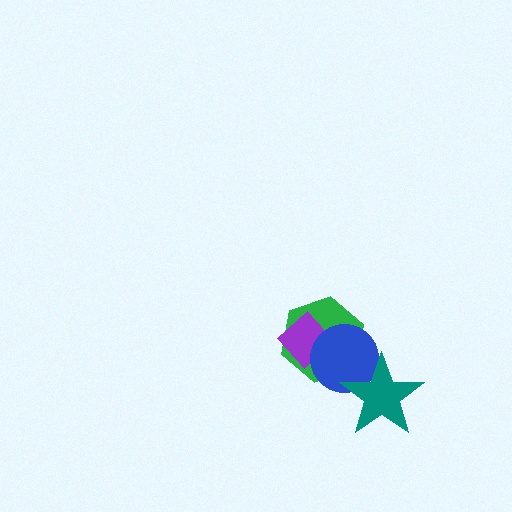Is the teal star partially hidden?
No, no other shape covers it.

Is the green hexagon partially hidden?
Yes, it is partially covered by another shape.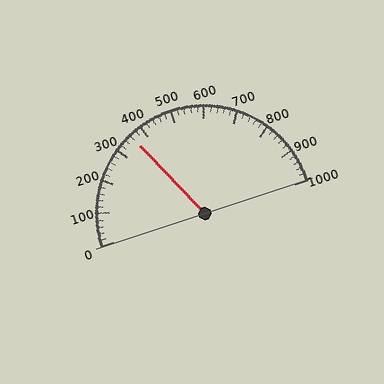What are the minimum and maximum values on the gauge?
The gauge ranges from 0 to 1000.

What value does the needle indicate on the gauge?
The needle indicates approximately 360.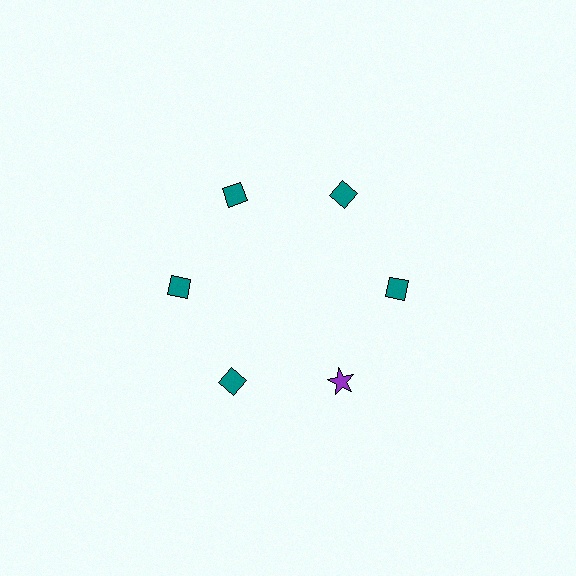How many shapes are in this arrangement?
There are 6 shapes arranged in a ring pattern.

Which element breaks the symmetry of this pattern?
The purple star at roughly the 5 o'clock position breaks the symmetry. All other shapes are teal diamonds.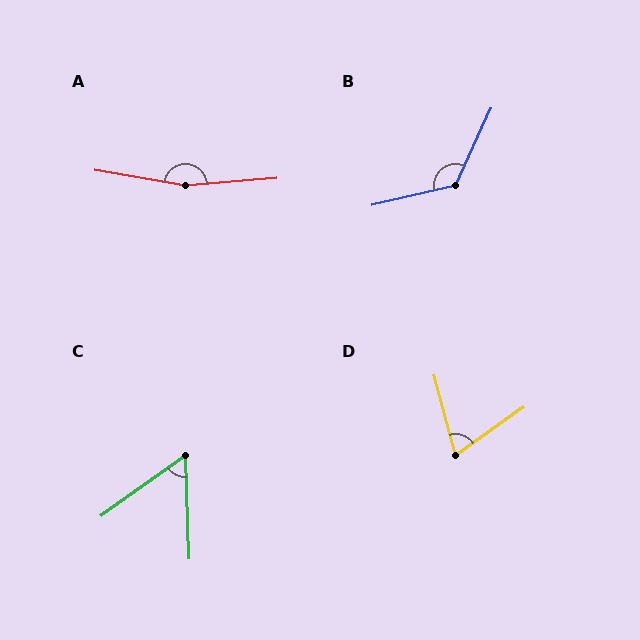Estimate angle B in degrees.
Approximately 128 degrees.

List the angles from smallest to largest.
C (56°), D (70°), B (128°), A (165°).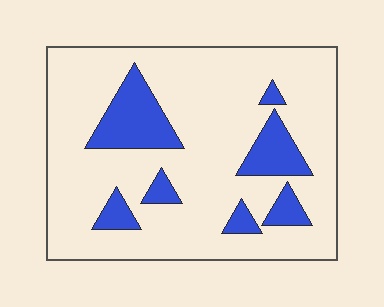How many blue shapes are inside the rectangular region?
7.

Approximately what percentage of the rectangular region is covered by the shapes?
Approximately 20%.